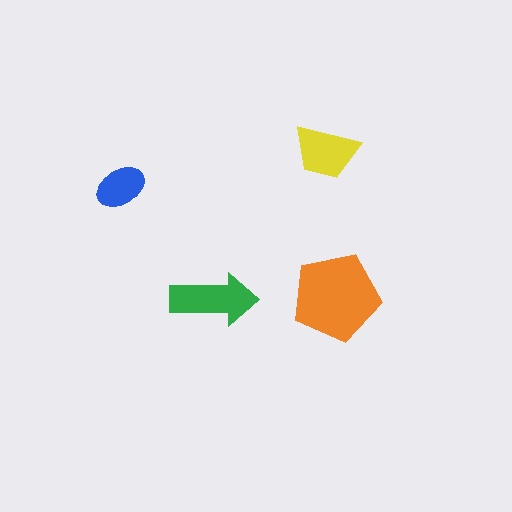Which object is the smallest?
The blue ellipse.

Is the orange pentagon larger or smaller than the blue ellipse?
Larger.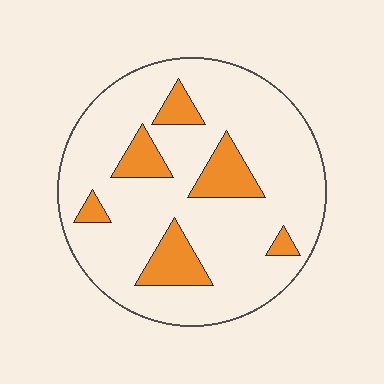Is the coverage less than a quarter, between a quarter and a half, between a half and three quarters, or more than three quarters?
Less than a quarter.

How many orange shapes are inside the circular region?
6.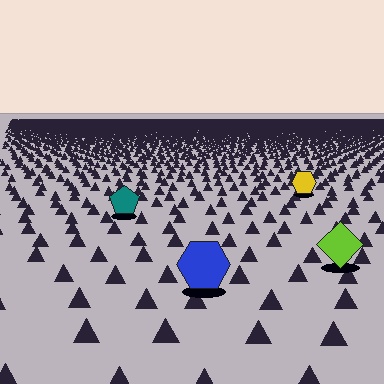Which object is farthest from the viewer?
The yellow hexagon is farthest from the viewer. It appears smaller and the ground texture around it is denser.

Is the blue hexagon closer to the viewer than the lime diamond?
Yes. The blue hexagon is closer — you can tell from the texture gradient: the ground texture is coarser near it.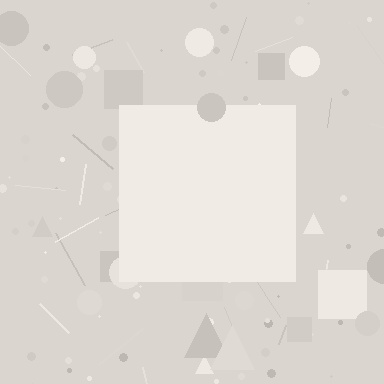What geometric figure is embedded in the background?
A square is embedded in the background.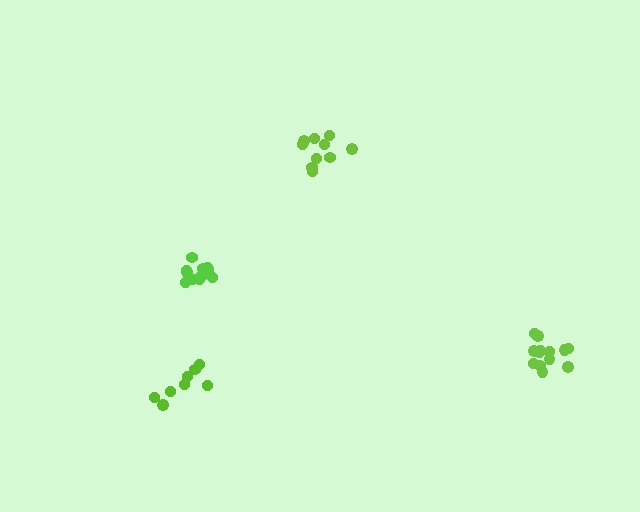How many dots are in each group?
Group 1: 13 dots, Group 2: 10 dots, Group 3: 8 dots, Group 4: 12 dots (43 total).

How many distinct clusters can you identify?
There are 4 distinct clusters.